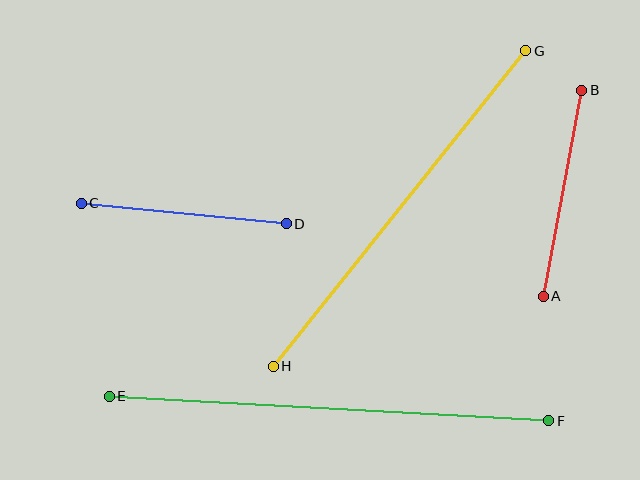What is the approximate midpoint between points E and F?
The midpoint is at approximately (329, 409) pixels.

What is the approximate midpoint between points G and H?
The midpoint is at approximately (400, 209) pixels.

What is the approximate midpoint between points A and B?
The midpoint is at approximately (563, 193) pixels.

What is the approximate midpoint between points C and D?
The midpoint is at approximately (184, 214) pixels.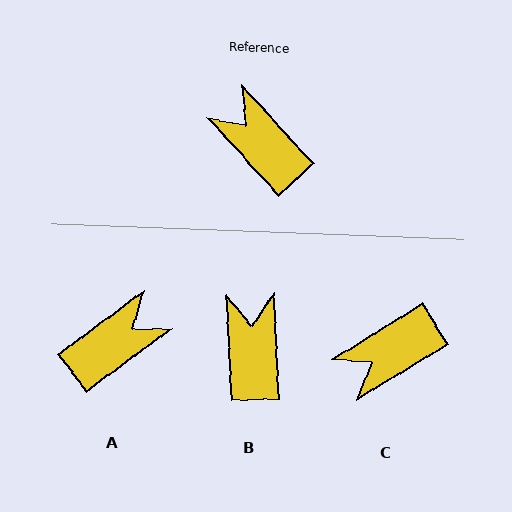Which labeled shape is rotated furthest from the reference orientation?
A, about 96 degrees away.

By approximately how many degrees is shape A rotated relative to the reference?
Approximately 96 degrees clockwise.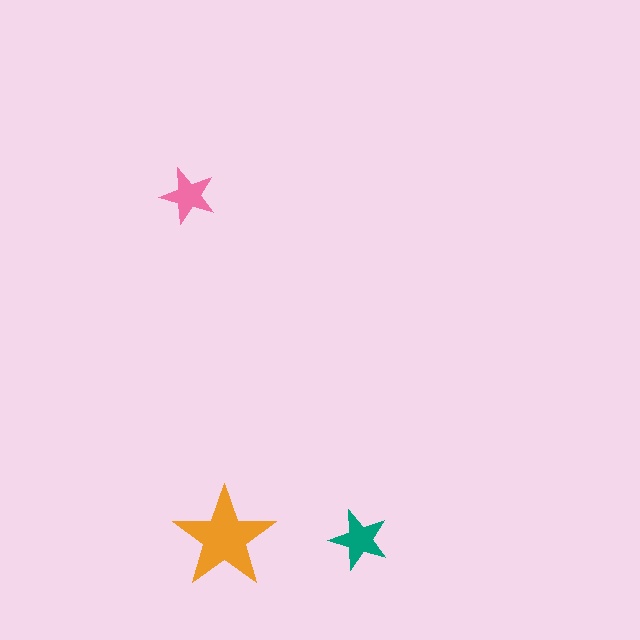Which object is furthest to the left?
The pink star is leftmost.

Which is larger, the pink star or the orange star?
The orange one.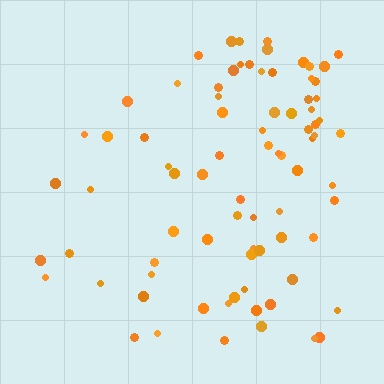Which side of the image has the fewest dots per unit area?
The left.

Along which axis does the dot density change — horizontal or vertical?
Horizontal.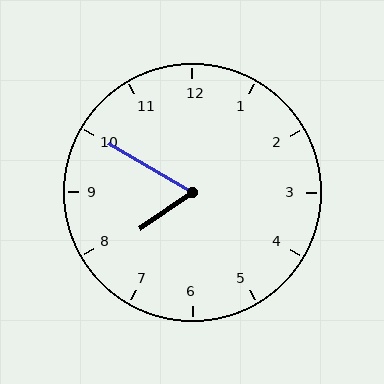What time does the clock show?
7:50.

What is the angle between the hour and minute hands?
Approximately 65 degrees.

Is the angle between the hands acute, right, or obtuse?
It is acute.